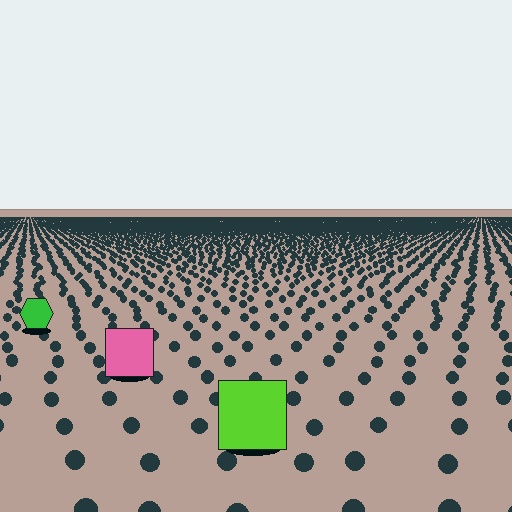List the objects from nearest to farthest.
From nearest to farthest: the lime square, the pink square, the green hexagon.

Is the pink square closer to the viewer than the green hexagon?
Yes. The pink square is closer — you can tell from the texture gradient: the ground texture is coarser near it.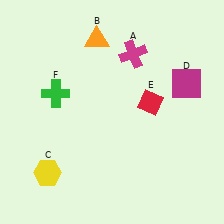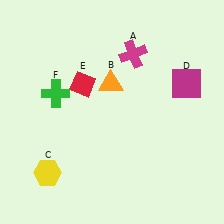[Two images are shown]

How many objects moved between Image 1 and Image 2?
2 objects moved between the two images.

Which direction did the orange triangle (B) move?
The orange triangle (B) moved down.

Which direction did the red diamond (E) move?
The red diamond (E) moved left.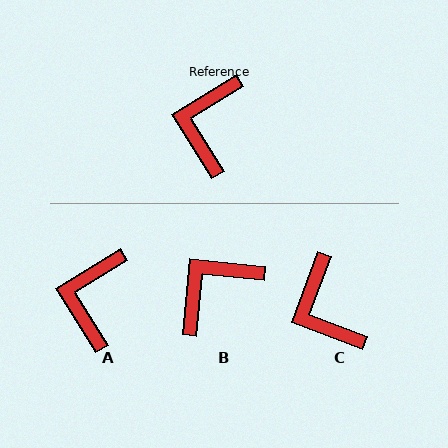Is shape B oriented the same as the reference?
No, it is off by about 38 degrees.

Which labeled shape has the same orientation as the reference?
A.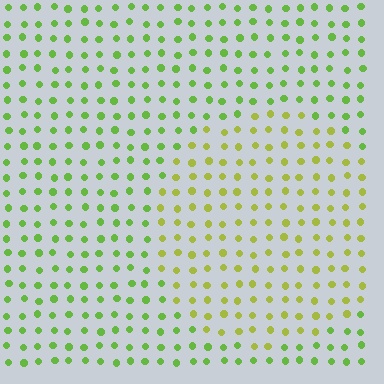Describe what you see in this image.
The image is filled with small lime elements in a uniform arrangement. A circle-shaped region is visible where the elements are tinted to a slightly different hue, forming a subtle color boundary.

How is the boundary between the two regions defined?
The boundary is defined purely by a slight shift in hue (about 31 degrees). Spacing, size, and orientation are identical on both sides.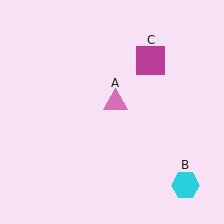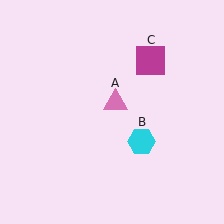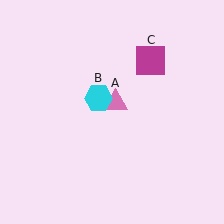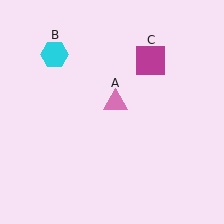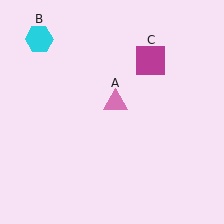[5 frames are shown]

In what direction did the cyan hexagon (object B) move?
The cyan hexagon (object B) moved up and to the left.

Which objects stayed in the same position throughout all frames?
Pink triangle (object A) and magenta square (object C) remained stationary.